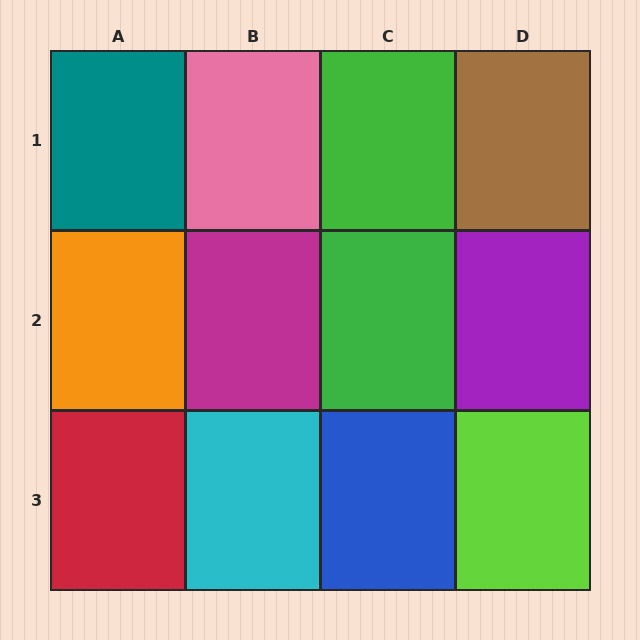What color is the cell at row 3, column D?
Lime.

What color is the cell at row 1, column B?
Pink.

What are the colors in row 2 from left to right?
Orange, magenta, green, purple.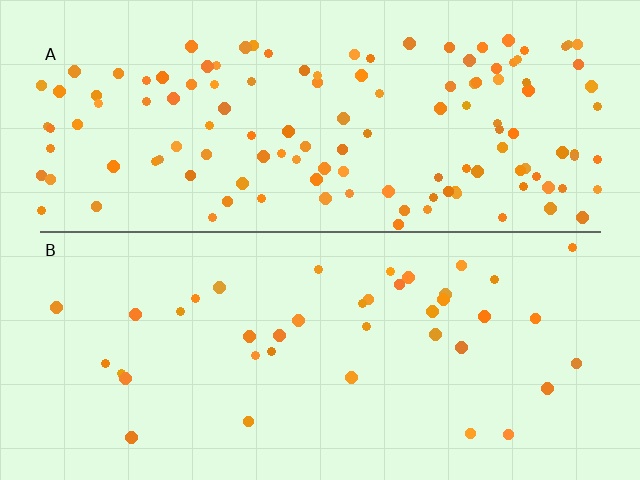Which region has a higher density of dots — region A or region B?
A (the top).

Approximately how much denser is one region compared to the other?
Approximately 3.3× — region A over region B.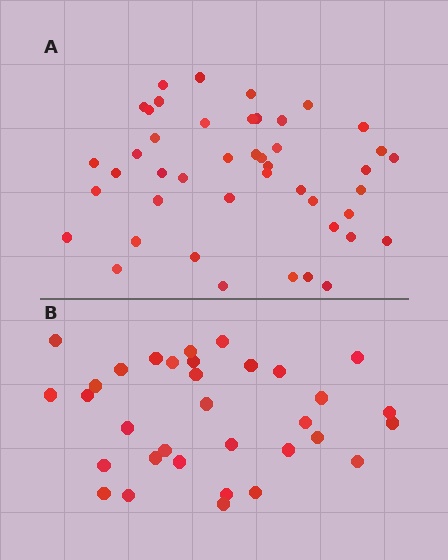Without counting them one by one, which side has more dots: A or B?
Region A (the top region) has more dots.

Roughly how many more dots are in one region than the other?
Region A has roughly 12 or so more dots than region B.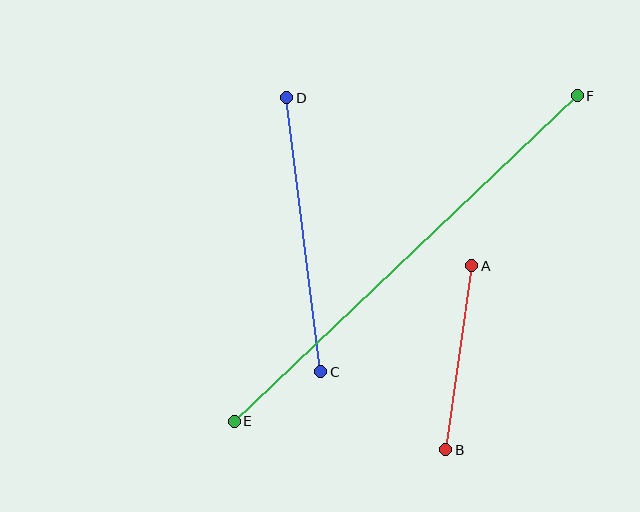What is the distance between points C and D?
The distance is approximately 276 pixels.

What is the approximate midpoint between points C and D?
The midpoint is at approximately (304, 235) pixels.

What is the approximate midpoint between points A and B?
The midpoint is at approximately (459, 358) pixels.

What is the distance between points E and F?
The distance is approximately 473 pixels.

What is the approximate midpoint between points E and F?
The midpoint is at approximately (406, 259) pixels.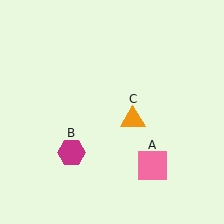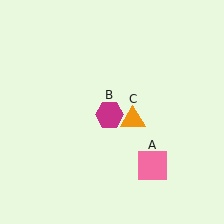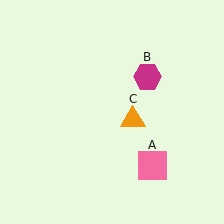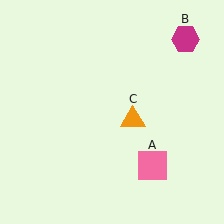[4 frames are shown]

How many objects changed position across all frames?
1 object changed position: magenta hexagon (object B).